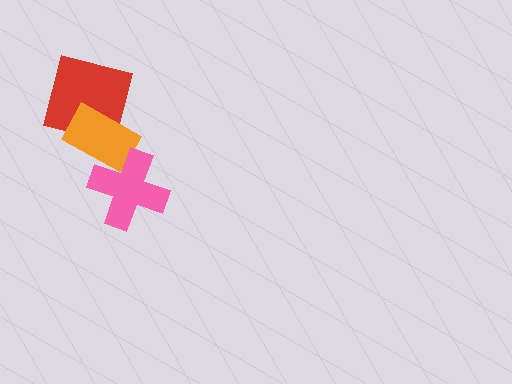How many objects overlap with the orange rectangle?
2 objects overlap with the orange rectangle.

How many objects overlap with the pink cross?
1 object overlaps with the pink cross.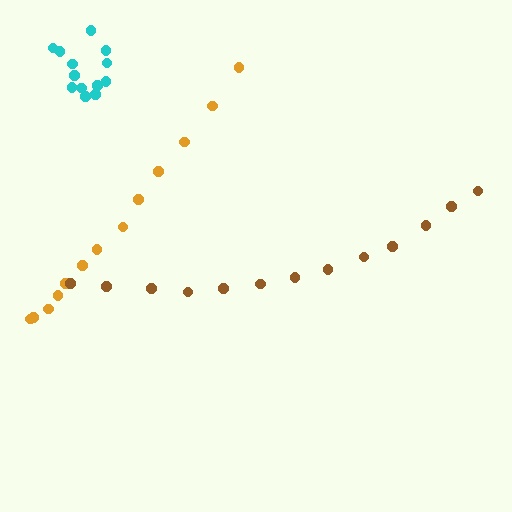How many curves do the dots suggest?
There are 3 distinct paths.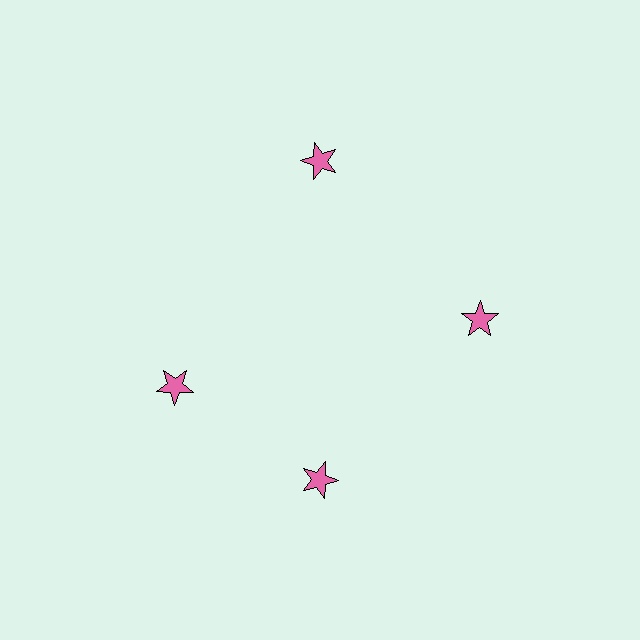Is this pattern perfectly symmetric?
No. The 4 pink stars are arranged in a ring, but one element near the 9 o'clock position is rotated out of alignment along the ring, breaking the 4-fold rotational symmetry.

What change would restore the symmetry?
The symmetry would be restored by rotating it back into even spacing with its neighbors so that all 4 stars sit at equal angles and equal distance from the center.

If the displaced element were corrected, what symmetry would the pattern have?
It would have 4-fold rotational symmetry — the pattern would map onto itself every 90 degrees.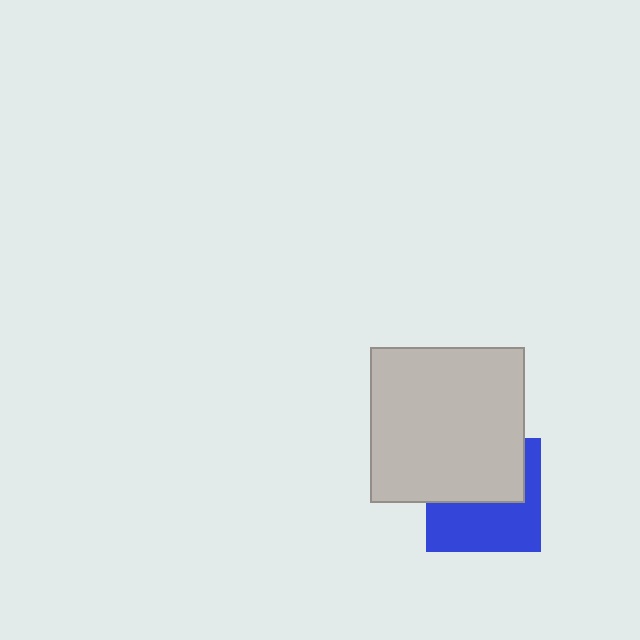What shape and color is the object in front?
The object in front is a light gray square.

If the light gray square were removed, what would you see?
You would see the complete blue square.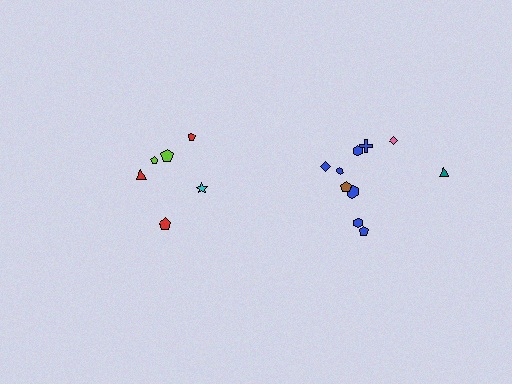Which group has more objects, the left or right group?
The right group.